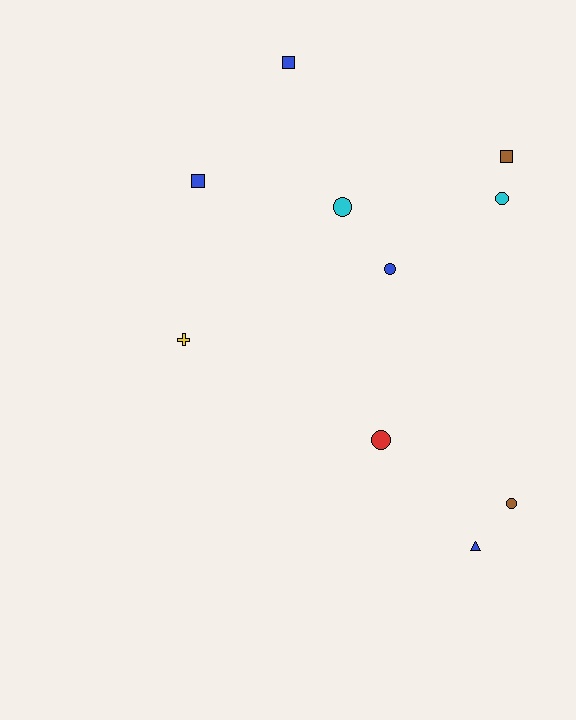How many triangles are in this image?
There is 1 triangle.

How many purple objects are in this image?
There are no purple objects.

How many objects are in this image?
There are 10 objects.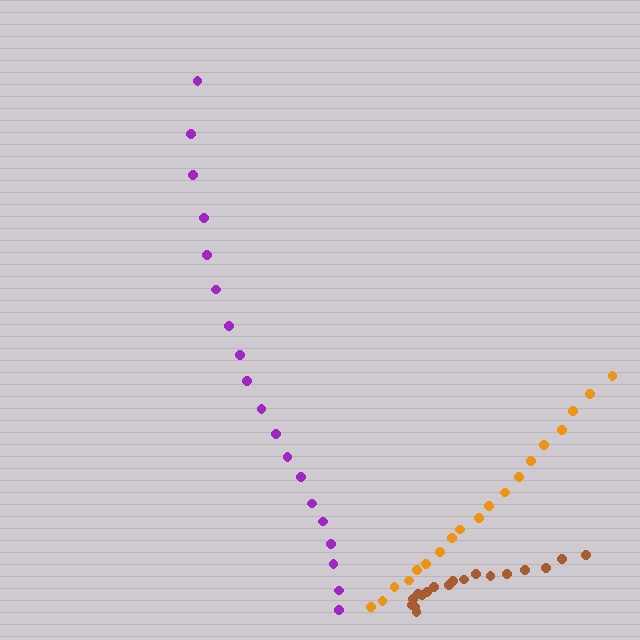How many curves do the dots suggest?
There are 3 distinct paths.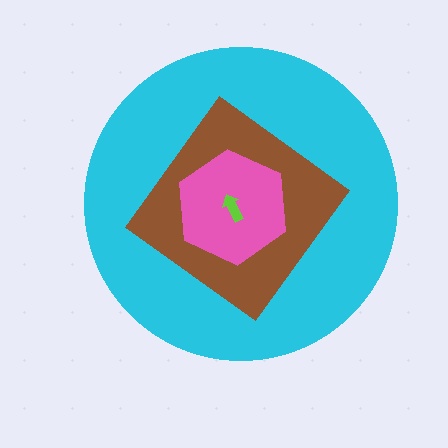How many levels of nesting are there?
4.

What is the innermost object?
The lime arrow.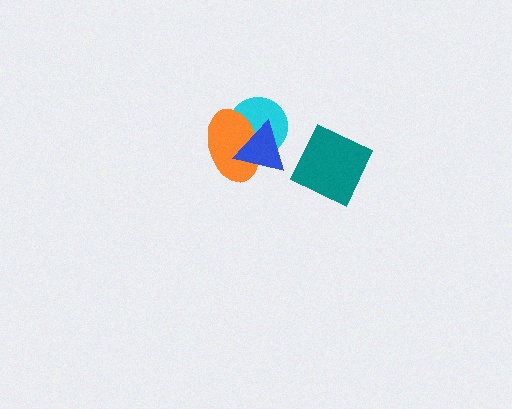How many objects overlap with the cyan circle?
2 objects overlap with the cyan circle.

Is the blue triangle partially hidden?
No, no other shape covers it.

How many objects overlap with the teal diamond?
0 objects overlap with the teal diamond.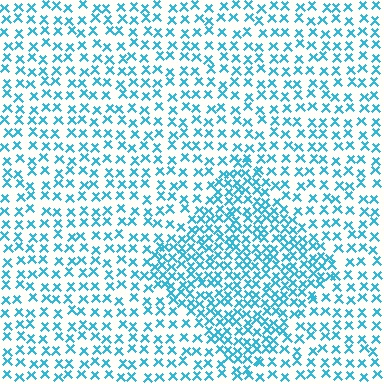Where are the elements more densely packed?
The elements are more densely packed inside the diamond boundary.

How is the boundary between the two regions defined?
The boundary is defined by a change in element density (approximately 1.9x ratio). All elements are the same color, size, and shape.